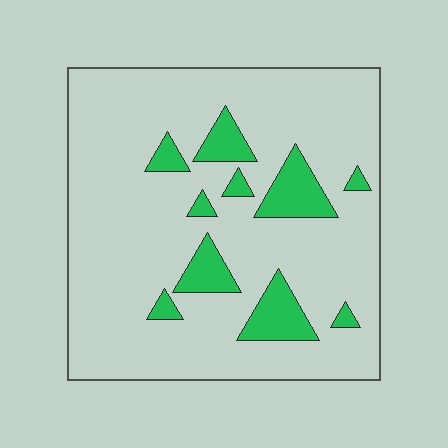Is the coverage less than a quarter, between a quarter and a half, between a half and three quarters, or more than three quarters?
Less than a quarter.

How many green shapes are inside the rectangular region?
10.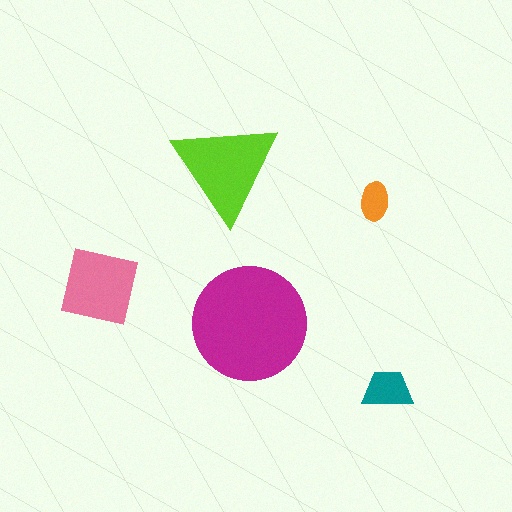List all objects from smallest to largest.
The orange ellipse, the teal trapezoid, the pink square, the lime triangle, the magenta circle.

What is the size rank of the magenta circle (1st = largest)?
1st.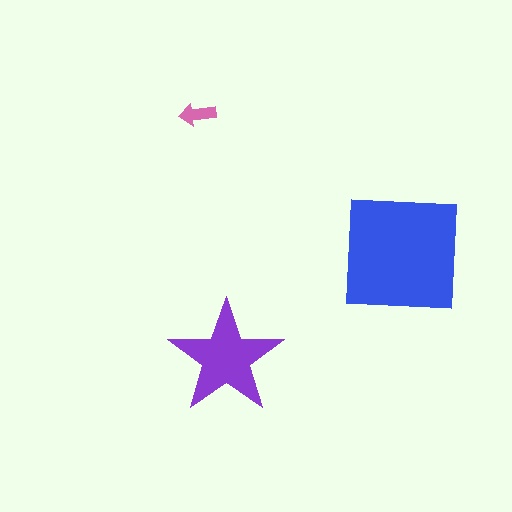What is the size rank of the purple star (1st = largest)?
2nd.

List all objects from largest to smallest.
The blue square, the purple star, the pink arrow.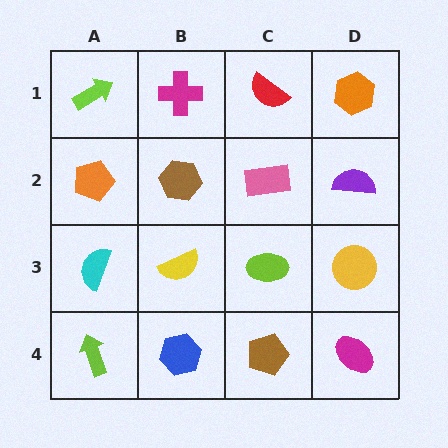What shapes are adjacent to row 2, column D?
An orange hexagon (row 1, column D), a yellow circle (row 3, column D), a pink rectangle (row 2, column C).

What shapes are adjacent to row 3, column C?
A pink rectangle (row 2, column C), a brown pentagon (row 4, column C), a yellow semicircle (row 3, column B), a yellow circle (row 3, column D).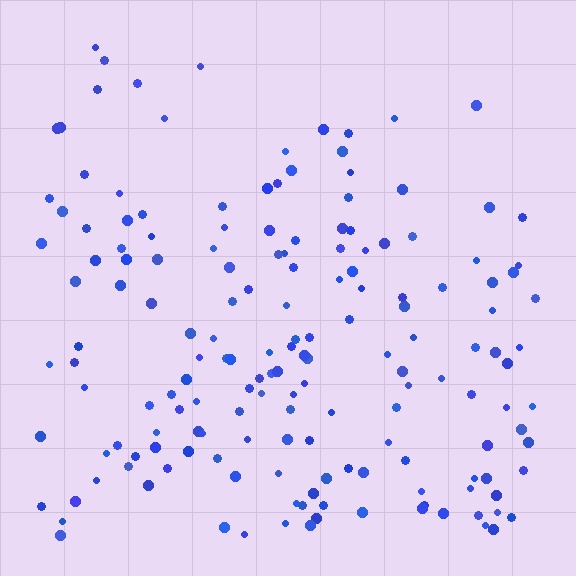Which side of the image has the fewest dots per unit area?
The top.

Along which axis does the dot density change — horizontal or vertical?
Vertical.